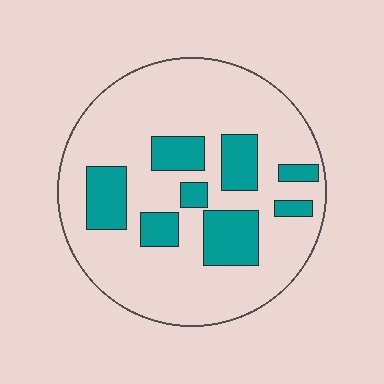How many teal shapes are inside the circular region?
8.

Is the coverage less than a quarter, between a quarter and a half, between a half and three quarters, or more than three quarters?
Less than a quarter.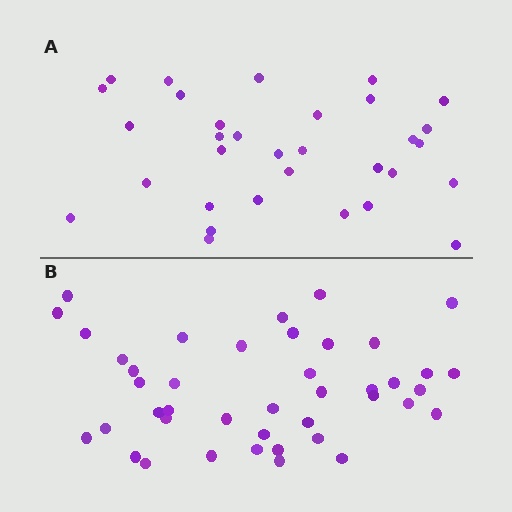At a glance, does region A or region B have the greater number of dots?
Region B (the bottom region) has more dots.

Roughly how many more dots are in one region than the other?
Region B has roughly 10 or so more dots than region A.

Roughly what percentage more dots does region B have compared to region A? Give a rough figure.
About 30% more.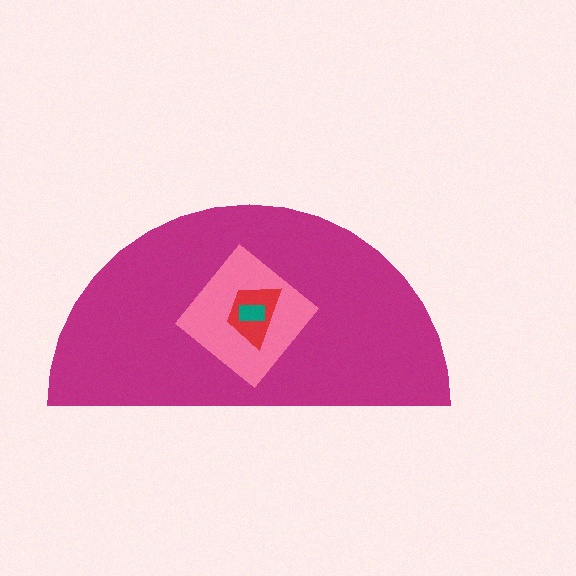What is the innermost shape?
The teal rectangle.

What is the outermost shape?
The magenta semicircle.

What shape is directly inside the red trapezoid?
The teal rectangle.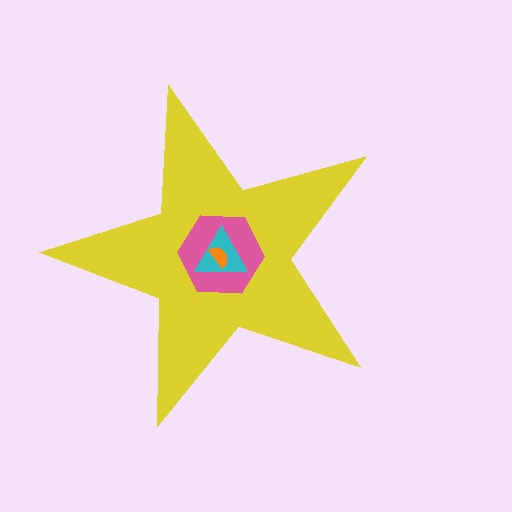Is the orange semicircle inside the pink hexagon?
Yes.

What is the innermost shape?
The orange semicircle.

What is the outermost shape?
The yellow star.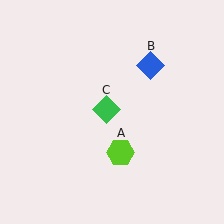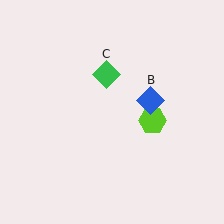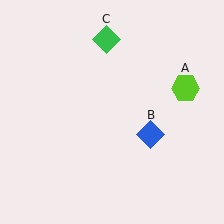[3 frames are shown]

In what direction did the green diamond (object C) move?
The green diamond (object C) moved up.